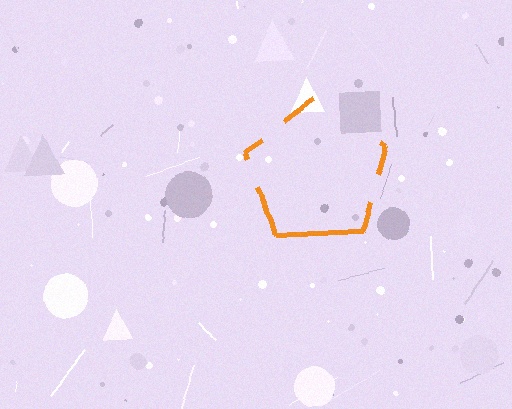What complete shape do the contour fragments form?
The contour fragments form a pentagon.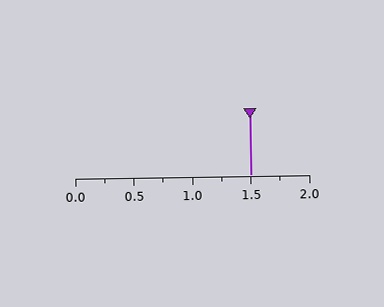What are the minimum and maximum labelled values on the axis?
The axis runs from 0.0 to 2.0.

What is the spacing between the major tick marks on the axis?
The major ticks are spaced 0.5 apart.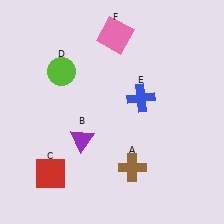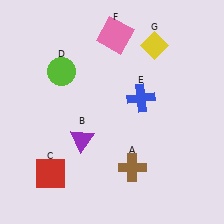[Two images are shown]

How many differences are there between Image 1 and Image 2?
There is 1 difference between the two images.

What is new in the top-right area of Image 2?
A yellow diamond (G) was added in the top-right area of Image 2.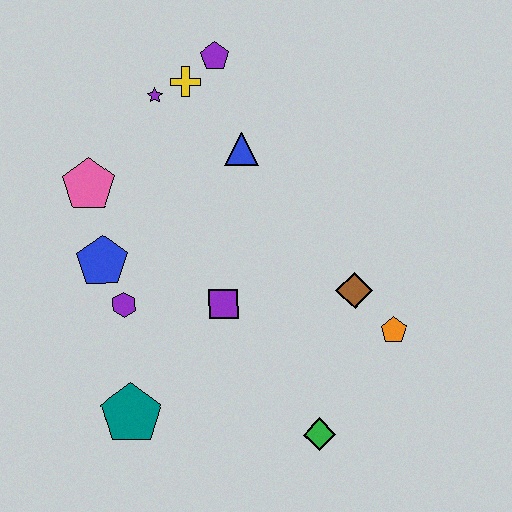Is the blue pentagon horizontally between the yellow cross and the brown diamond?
No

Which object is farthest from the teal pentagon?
The purple pentagon is farthest from the teal pentagon.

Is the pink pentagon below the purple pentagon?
Yes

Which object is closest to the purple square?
The purple hexagon is closest to the purple square.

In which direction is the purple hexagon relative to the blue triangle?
The purple hexagon is below the blue triangle.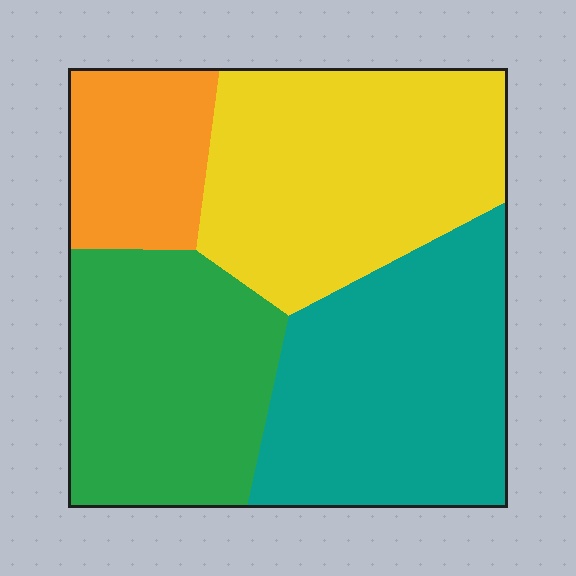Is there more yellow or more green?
Yellow.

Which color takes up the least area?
Orange, at roughly 15%.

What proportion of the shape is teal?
Teal covers around 30% of the shape.